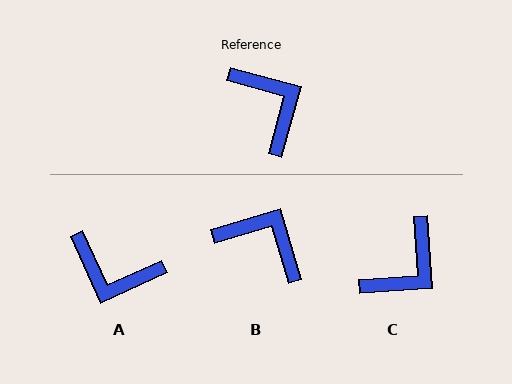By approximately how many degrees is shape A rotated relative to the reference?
Approximately 140 degrees clockwise.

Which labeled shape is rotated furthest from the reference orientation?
A, about 140 degrees away.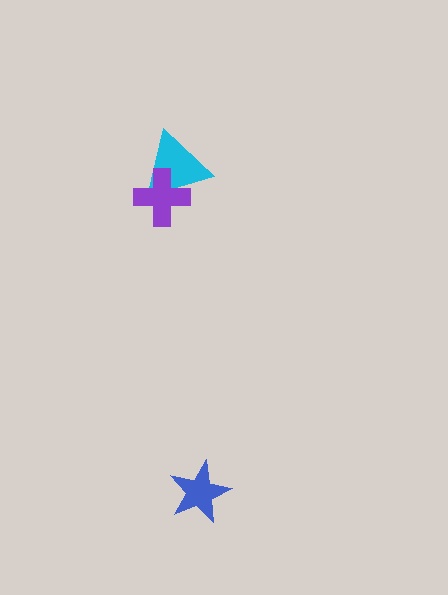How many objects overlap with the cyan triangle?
1 object overlaps with the cyan triangle.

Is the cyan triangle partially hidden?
Yes, it is partially covered by another shape.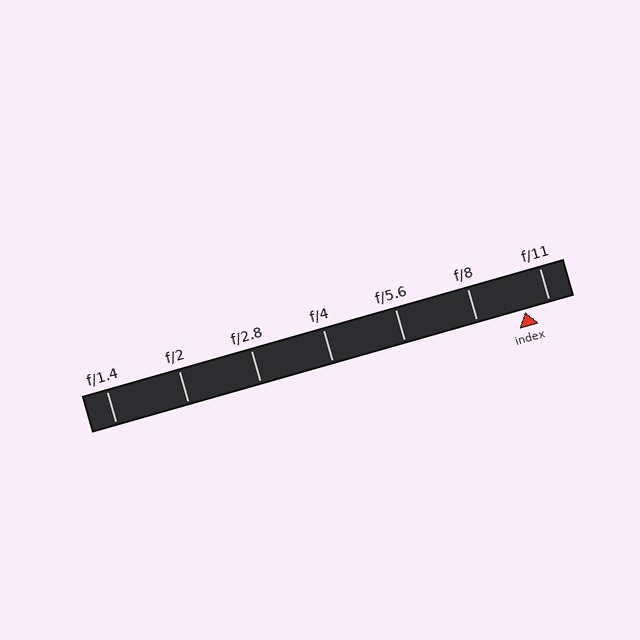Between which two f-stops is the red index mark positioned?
The index mark is between f/8 and f/11.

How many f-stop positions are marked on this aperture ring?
There are 7 f-stop positions marked.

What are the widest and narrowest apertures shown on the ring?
The widest aperture shown is f/1.4 and the narrowest is f/11.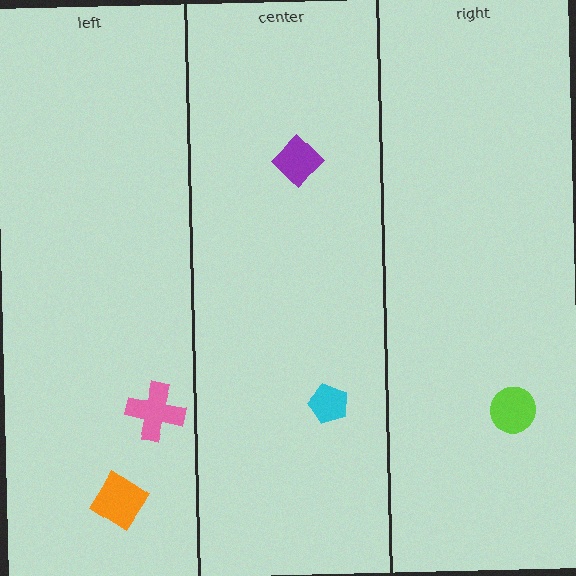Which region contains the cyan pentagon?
The center region.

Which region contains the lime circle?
The right region.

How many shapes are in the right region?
1.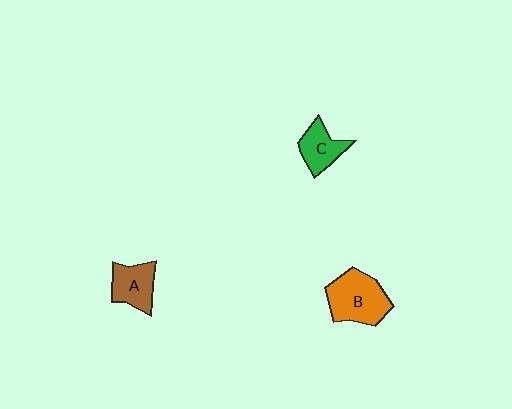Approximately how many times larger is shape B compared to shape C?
Approximately 1.7 times.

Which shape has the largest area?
Shape B (orange).